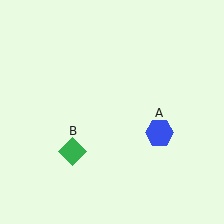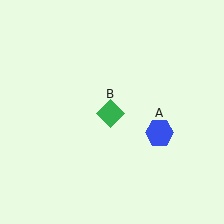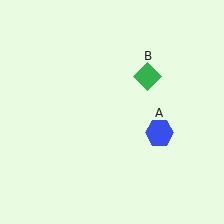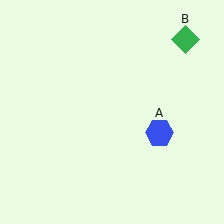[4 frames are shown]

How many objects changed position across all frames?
1 object changed position: green diamond (object B).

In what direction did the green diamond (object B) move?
The green diamond (object B) moved up and to the right.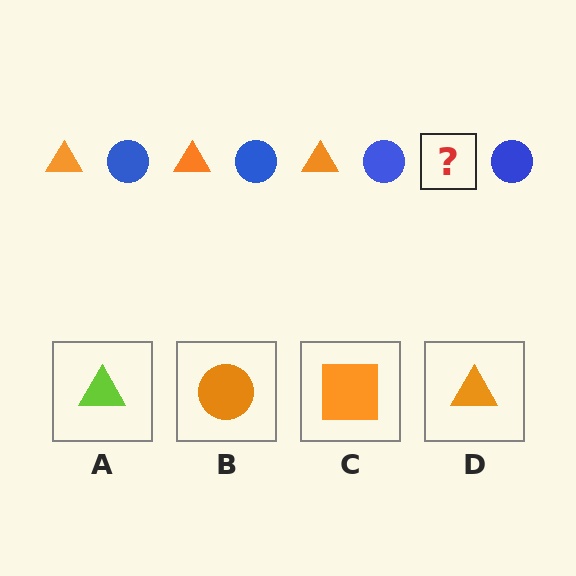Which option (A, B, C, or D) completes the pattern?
D.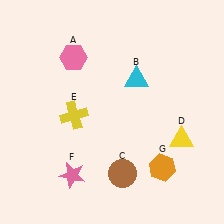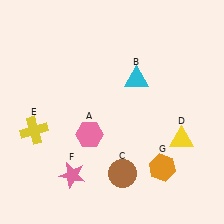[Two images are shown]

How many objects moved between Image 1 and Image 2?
2 objects moved between the two images.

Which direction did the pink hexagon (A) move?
The pink hexagon (A) moved down.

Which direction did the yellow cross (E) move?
The yellow cross (E) moved left.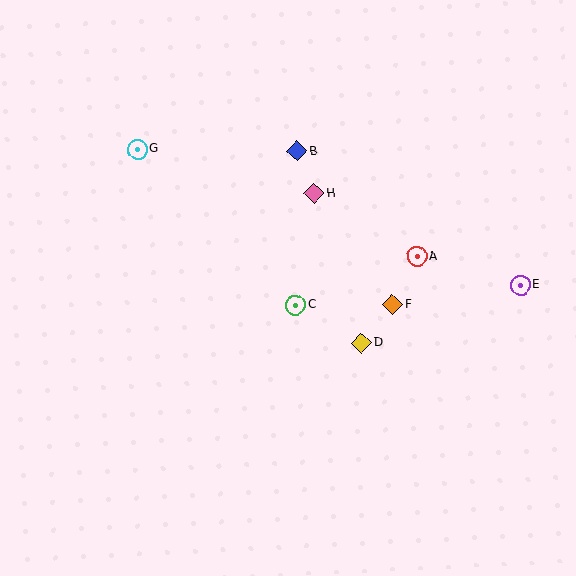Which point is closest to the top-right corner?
Point E is closest to the top-right corner.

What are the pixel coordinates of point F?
Point F is at (393, 305).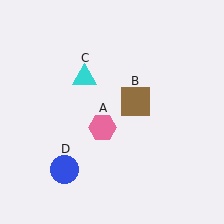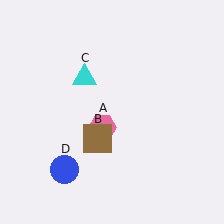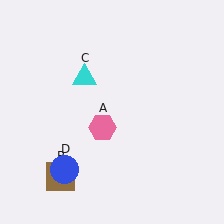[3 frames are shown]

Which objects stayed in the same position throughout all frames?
Pink hexagon (object A) and cyan triangle (object C) and blue circle (object D) remained stationary.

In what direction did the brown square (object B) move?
The brown square (object B) moved down and to the left.